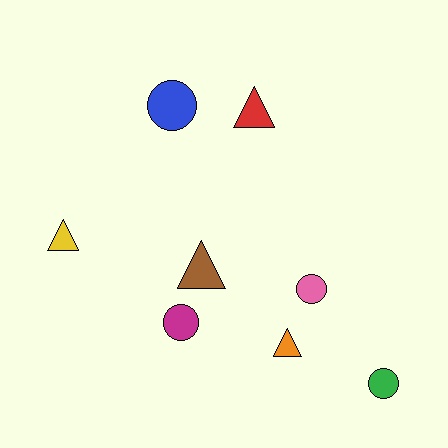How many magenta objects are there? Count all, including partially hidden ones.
There is 1 magenta object.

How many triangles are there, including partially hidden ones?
There are 4 triangles.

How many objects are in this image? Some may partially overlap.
There are 8 objects.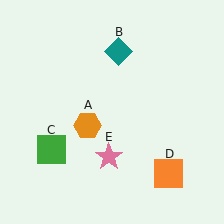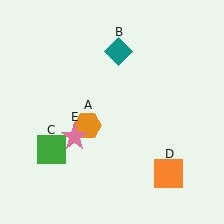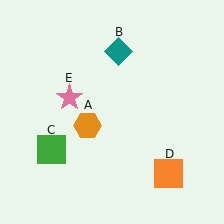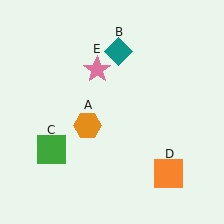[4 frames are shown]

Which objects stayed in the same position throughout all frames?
Orange hexagon (object A) and teal diamond (object B) and green square (object C) and orange square (object D) remained stationary.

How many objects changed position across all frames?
1 object changed position: pink star (object E).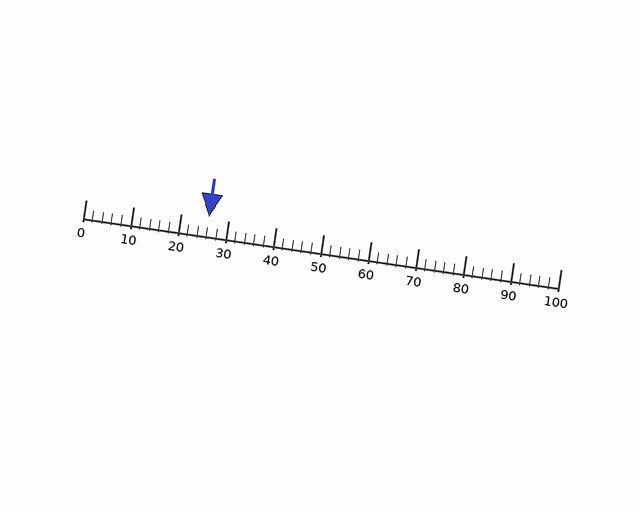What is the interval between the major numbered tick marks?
The major tick marks are spaced 10 units apart.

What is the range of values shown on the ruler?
The ruler shows values from 0 to 100.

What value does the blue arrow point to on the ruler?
The blue arrow points to approximately 26.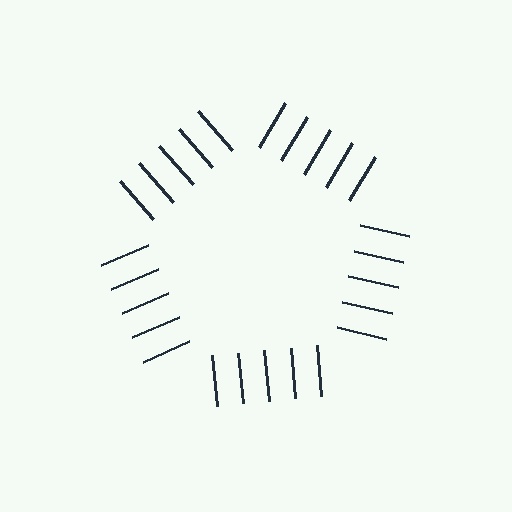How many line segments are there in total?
25 — 5 along each of the 5 edges.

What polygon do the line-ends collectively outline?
An illusory pentagon — the line segments terminate on its edges but no continuous stroke is drawn.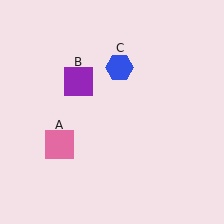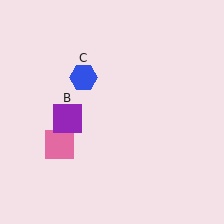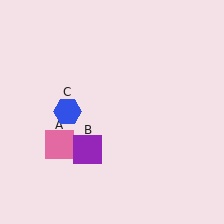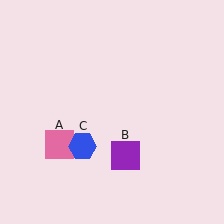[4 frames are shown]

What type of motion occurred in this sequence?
The purple square (object B), blue hexagon (object C) rotated counterclockwise around the center of the scene.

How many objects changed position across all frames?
2 objects changed position: purple square (object B), blue hexagon (object C).